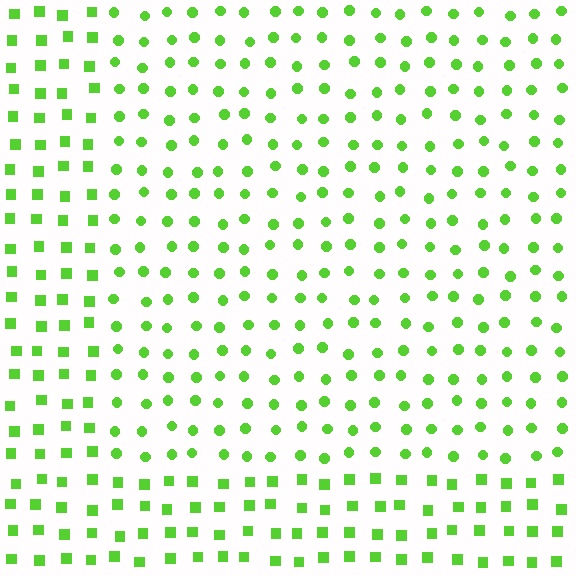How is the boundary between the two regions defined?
The boundary is defined by a change in element shape: circles inside vs. squares outside. All elements share the same color and spacing.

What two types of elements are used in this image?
The image uses circles inside the rectangle region and squares outside it.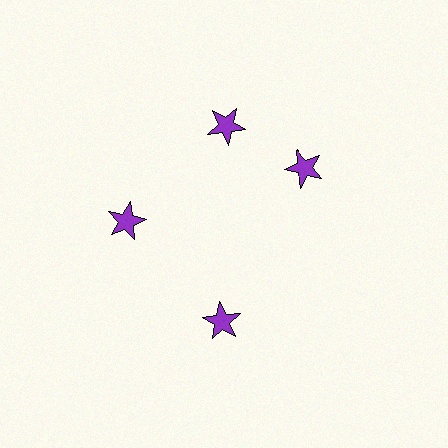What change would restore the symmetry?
The symmetry would be restored by rotating it back into even spacing with its neighbors so that all 4 stars sit at equal angles and equal distance from the center.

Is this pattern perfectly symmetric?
No. The 4 purple stars are arranged in a ring, but one element near the 3 o'clock position is rotated out of alignment along the ring, breaking the 4-fold rotational symmetry.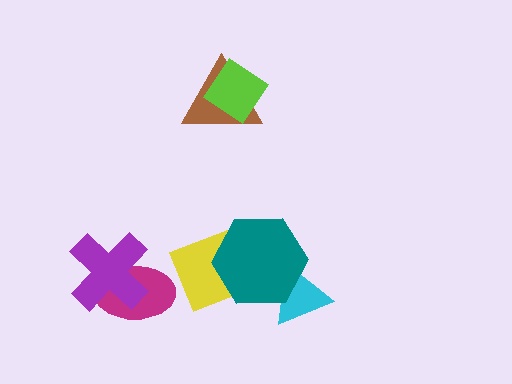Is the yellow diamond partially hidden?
Yes, it is partially covered by another shape.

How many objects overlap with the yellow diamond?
1 object overlaps with the yellow diamond.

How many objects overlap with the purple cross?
1 object overlaps with the purple cross.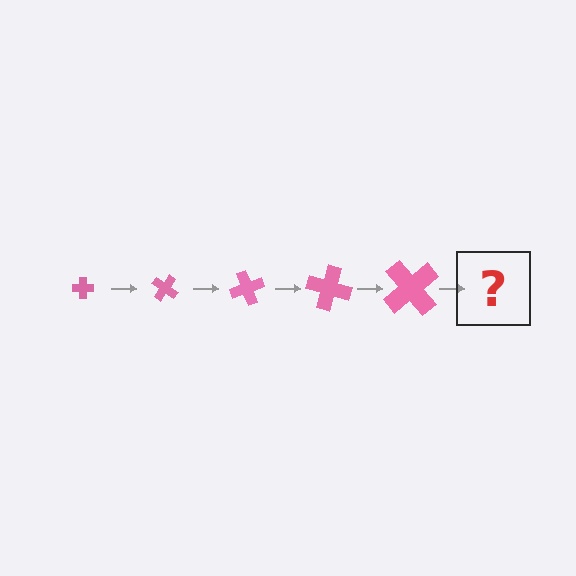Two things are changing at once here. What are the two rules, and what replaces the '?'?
The two rules are that the cross grows larger each step and it rotates 35 degrees each step. The '?' should be a cross, larger than the previous one and rotated 175 degrees from the start.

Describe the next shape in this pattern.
It should be a cross, larger than the previous one and rotated 175 degrees from the start.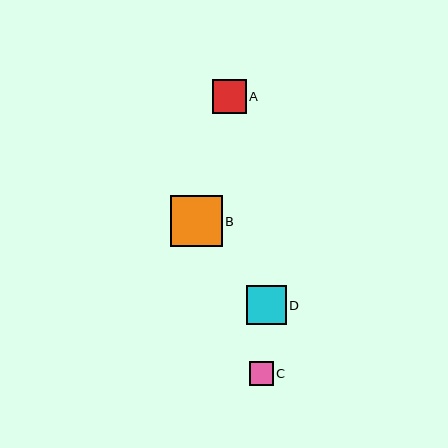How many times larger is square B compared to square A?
Square B is approximately 1.5 times the size of square A.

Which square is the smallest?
Square C is the smallest with a size of approximately 24 pixels.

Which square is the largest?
Square B is the largest with a size of approximately 51 pixels.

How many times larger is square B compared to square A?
Square B is approximately 1.5 times the size of square A.